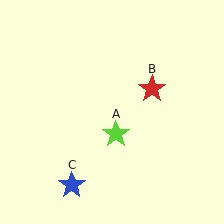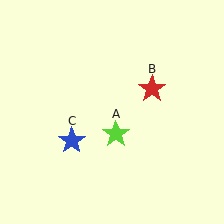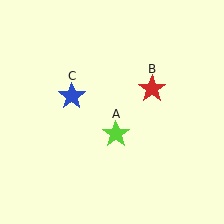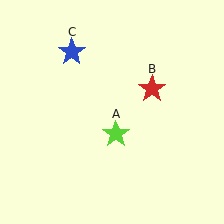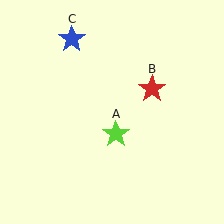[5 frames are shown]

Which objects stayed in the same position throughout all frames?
Lime star (object A) and red star (object B) remained stationary.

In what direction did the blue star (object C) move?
The blue star (object C) moved up.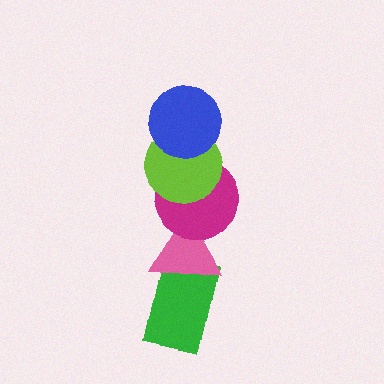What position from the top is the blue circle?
The blue circle is 1st from the top.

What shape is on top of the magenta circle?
The lime circle is on top of the magenta circle.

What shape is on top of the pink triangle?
The magenta circle is on top of the pink triangle.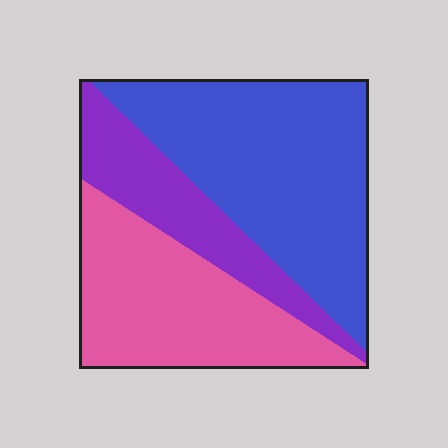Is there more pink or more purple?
Pink.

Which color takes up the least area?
Purple, at roughly 20%.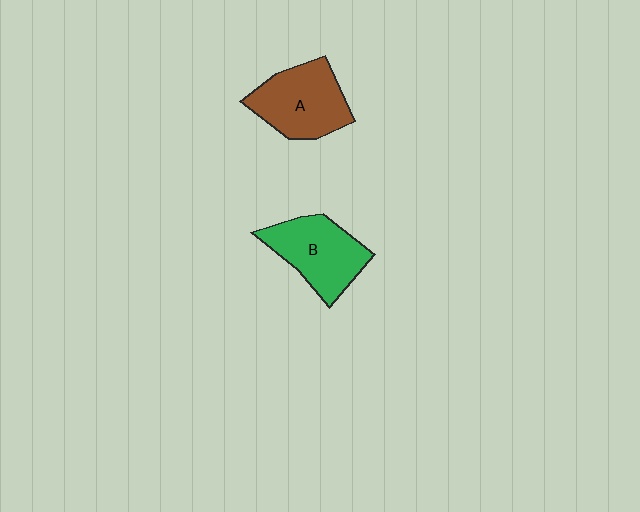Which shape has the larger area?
Shape A (brown).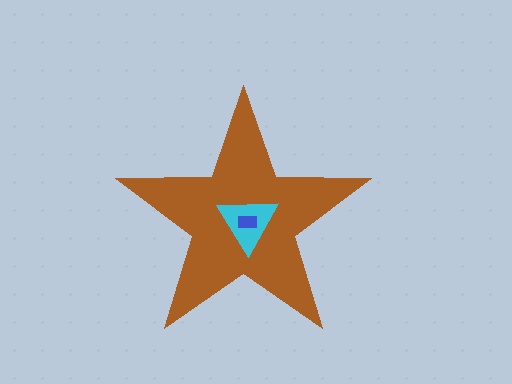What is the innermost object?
The blue rectangle.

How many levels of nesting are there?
3.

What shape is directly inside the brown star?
The cyan triangle.